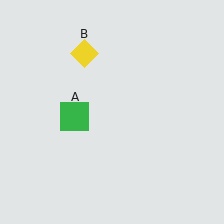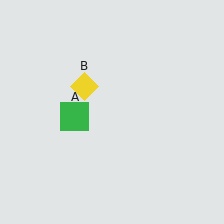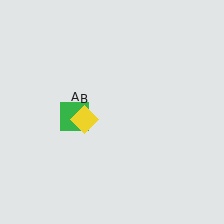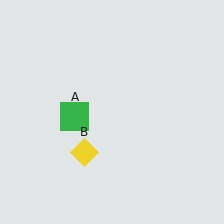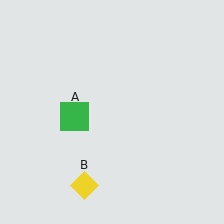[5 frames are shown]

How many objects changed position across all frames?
1 object changed position: yellow diamond (object B).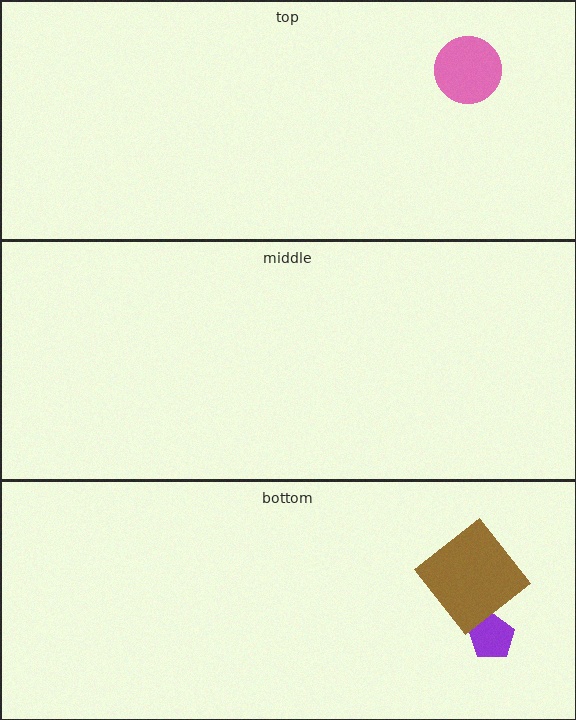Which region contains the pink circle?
The top region.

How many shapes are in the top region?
1.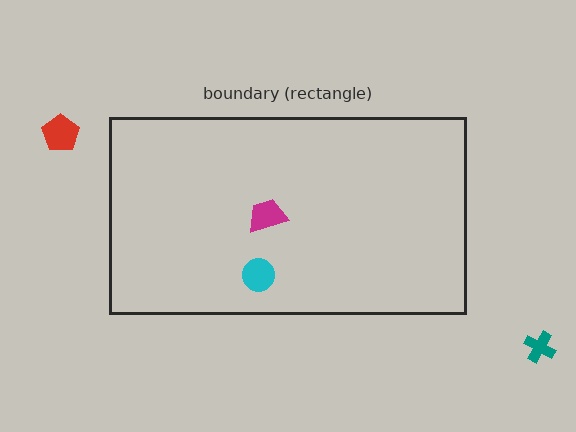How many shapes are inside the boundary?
2 inside, 2 outside.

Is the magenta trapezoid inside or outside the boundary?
Inside.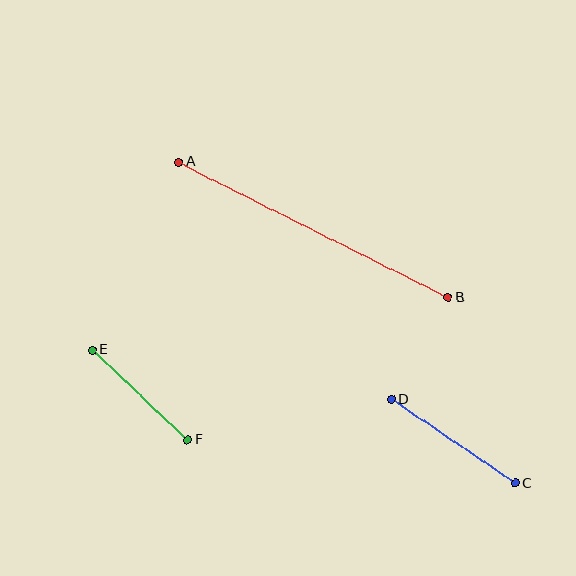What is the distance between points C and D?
The distance is approximately 150 pixels.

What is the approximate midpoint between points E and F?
The midpoint is at approximately (140, 395) pixels.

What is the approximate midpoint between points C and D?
The midpoint is at approximately (453, 441) pixels.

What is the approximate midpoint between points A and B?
The midpoint is at approximately (313, 229) pixels.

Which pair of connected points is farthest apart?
Points A and B are farthest apart.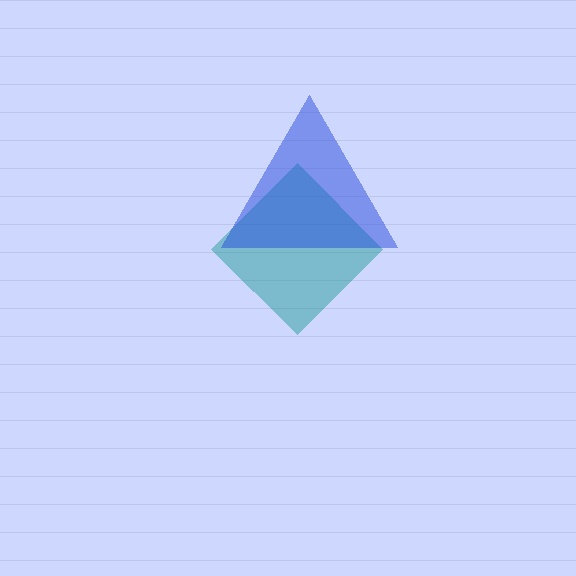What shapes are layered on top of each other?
The layered shapes are: a teal diamond, a blue triangle.